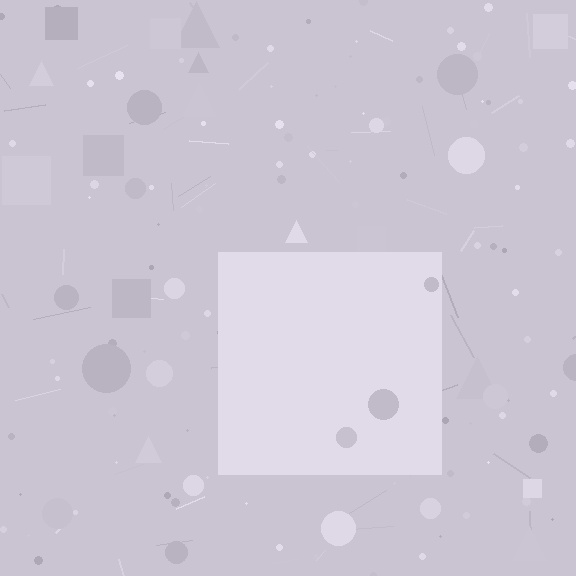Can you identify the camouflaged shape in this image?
The camouflaged shape is a square.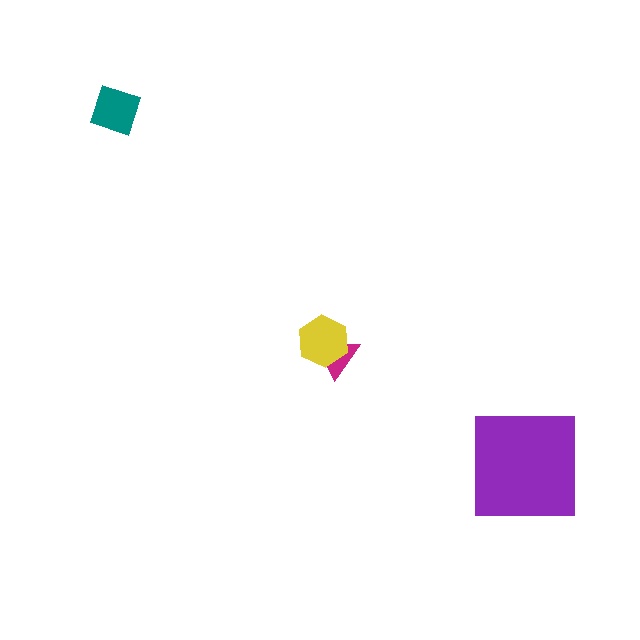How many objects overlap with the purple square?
0 objects overlap with the purple square.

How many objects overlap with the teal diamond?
0 objects overlap with the teal diamond.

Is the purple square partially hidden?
No, no other shape covers it.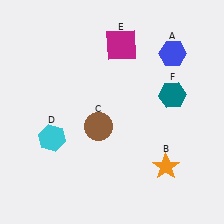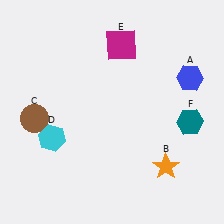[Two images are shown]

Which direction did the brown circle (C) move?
The brown circle (C) moved left.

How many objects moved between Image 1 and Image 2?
3 objects moved between the two images.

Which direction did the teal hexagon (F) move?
The teal hexagon (F) moved down.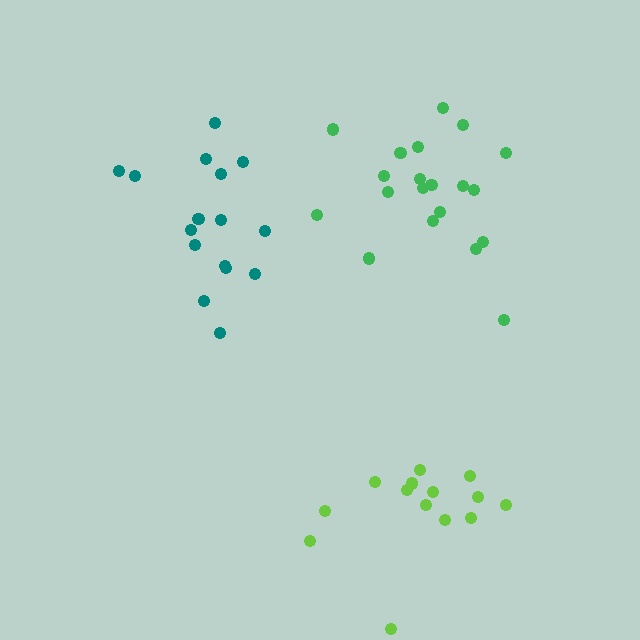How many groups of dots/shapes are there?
There are 3 groups.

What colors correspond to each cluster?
The clusters are colored: teal, lime, green.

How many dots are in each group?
Group 1: 16 dots, Group 2: 14 dots, Group 3: 20 dots (50 total).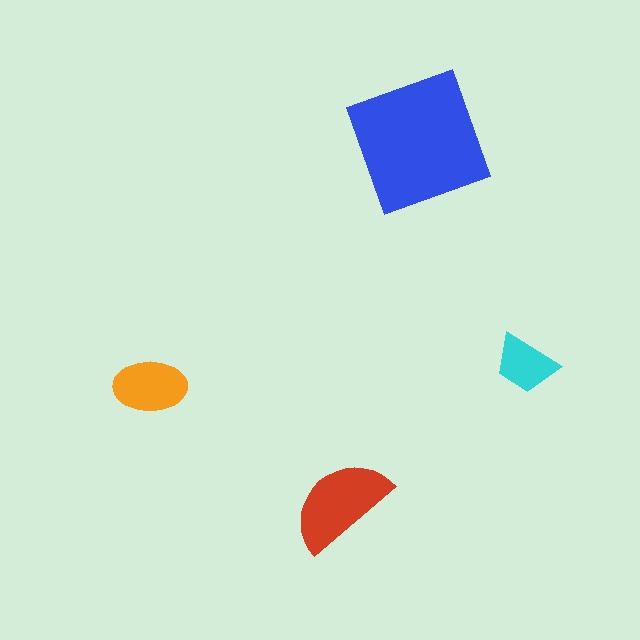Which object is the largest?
The blue square.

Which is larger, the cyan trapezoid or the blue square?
The blue square.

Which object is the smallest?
The cyan trapezoid.